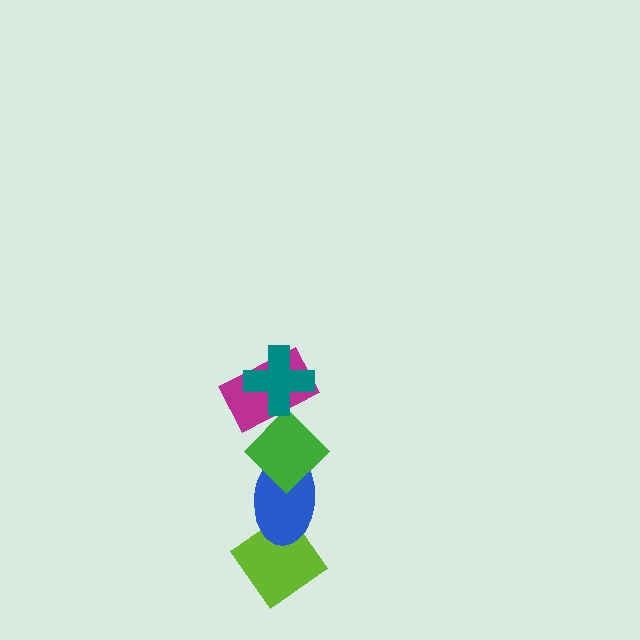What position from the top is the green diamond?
The green diamond is 3rd from the top.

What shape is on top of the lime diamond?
The blue ellipse is on top of the lime diamond.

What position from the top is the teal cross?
The teal cross is 1st from the top.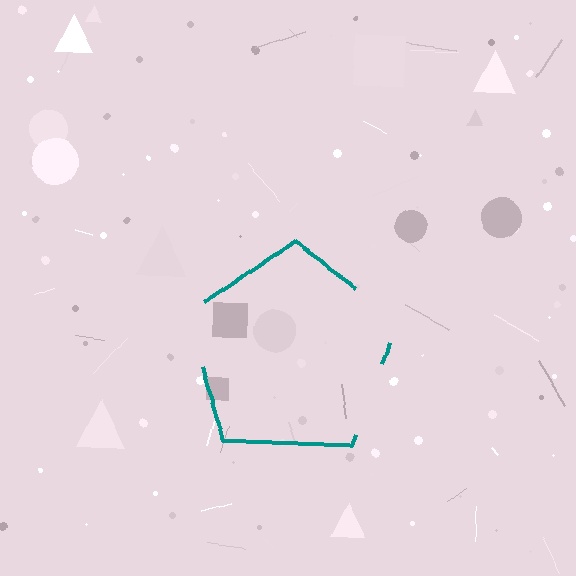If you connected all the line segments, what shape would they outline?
They would outline a pentagon.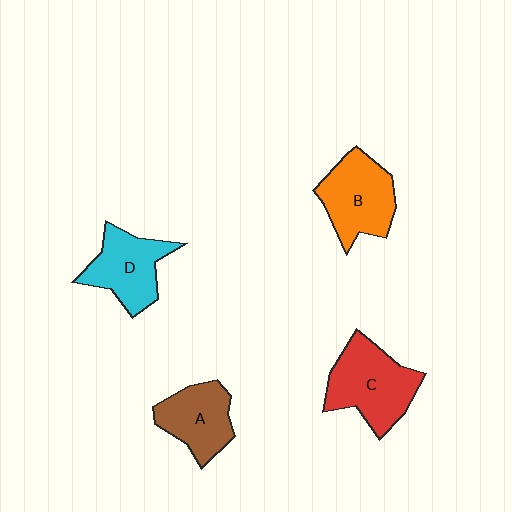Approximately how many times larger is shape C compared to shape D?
Approximately 1.2 times.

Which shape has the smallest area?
Shape A (brown).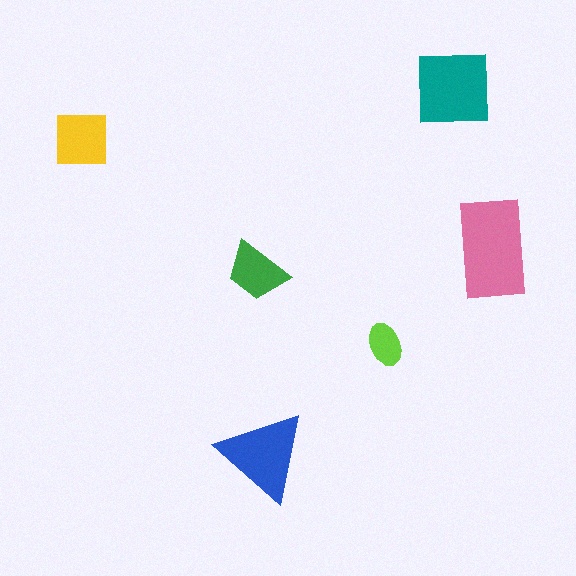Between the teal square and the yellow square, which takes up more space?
The teal square.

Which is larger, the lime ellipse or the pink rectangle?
The pink rectangle.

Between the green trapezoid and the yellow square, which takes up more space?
The yellow square.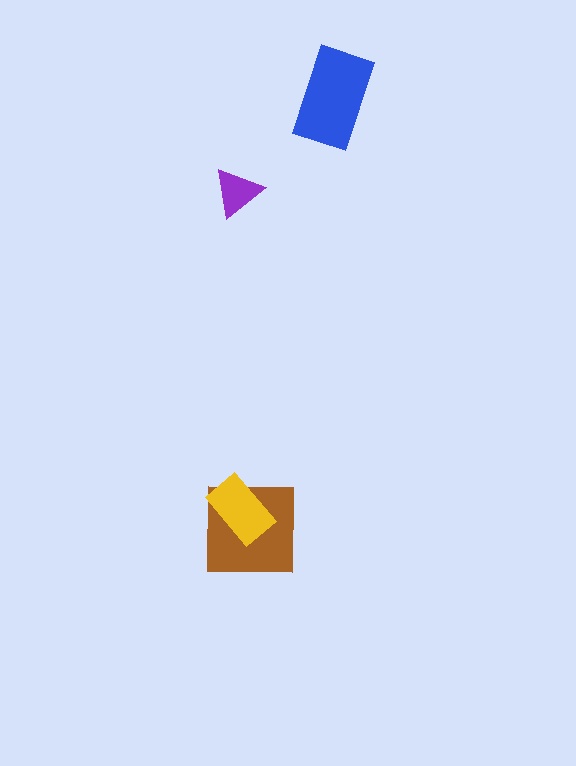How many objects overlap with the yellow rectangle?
1 object overlaps with the yellow rectangle.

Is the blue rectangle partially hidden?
No, no other shape covers it.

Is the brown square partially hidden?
Yes, it is partially covered by another shape.